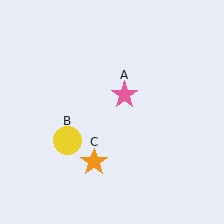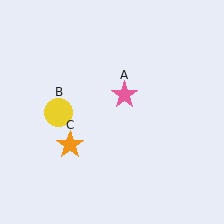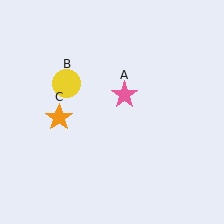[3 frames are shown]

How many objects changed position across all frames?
2 objects changed position: yellow circle (object B), orange star (object C).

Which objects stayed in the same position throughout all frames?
Pink star (object A) remained stationary.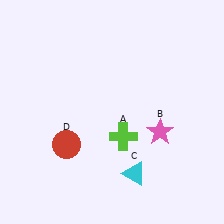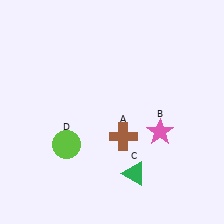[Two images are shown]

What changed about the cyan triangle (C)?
In Image 1, C is cyan. In Image 2, it changed to green.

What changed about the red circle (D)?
In Image 1, D is red. In Image 2, it changed to lime.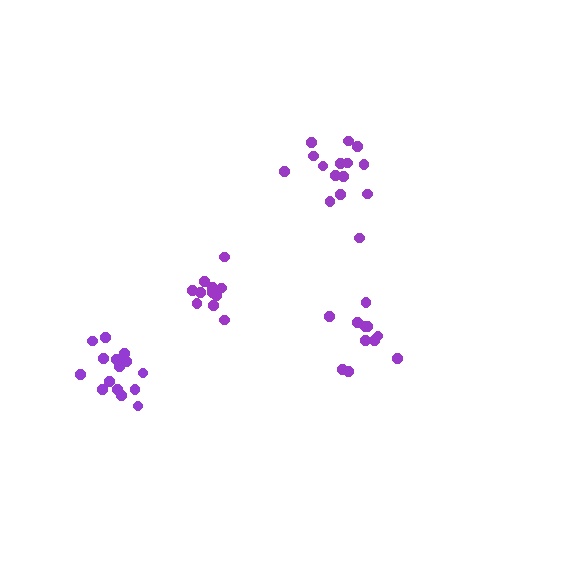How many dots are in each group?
Group 1: 15 dots, Group 2: 11 dots, Group 3: 11 dots, Group 4: 15 dots (52 total).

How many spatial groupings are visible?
There are 4 spatial groupings.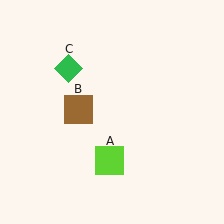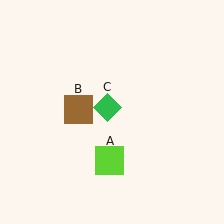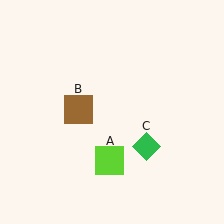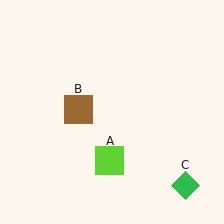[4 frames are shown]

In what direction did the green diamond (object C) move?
The green diamond (object C) moved down and to the right.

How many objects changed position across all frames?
1 object changed position: green diamond (object C).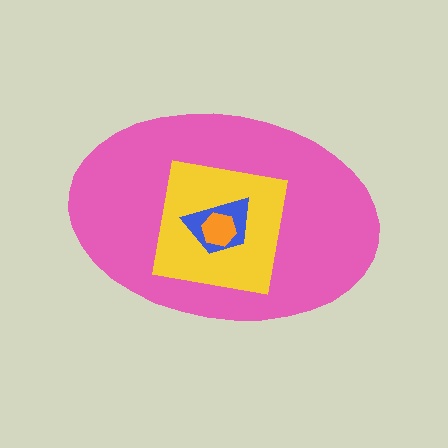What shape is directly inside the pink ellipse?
The yellow square.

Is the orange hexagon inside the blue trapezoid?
Yes.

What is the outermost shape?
The pink ellipse.